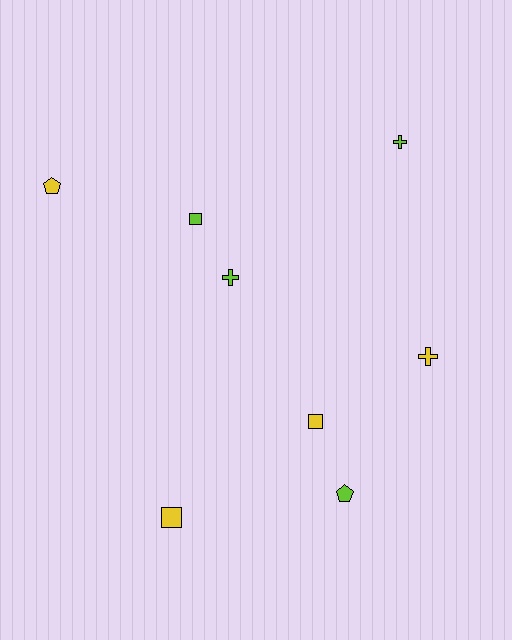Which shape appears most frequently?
Square, with 3 objects.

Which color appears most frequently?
Lime, with 4 objects.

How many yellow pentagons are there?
There is 1 yellow pentagon.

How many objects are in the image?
There are 8 objects.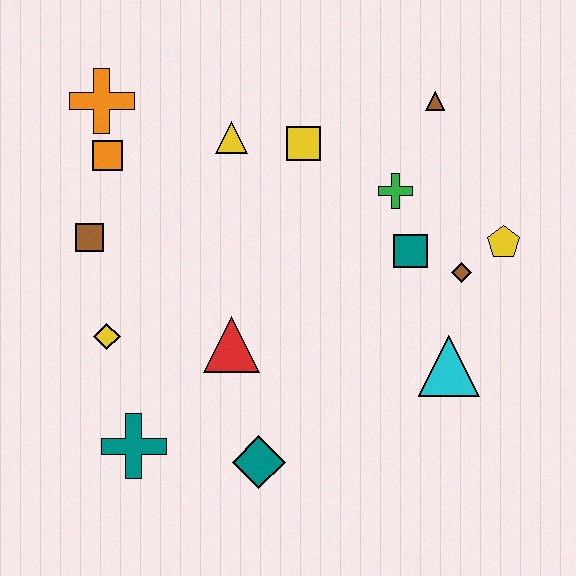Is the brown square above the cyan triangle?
Yes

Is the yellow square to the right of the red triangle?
Yes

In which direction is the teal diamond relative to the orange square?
The teal diamond is below the orange square.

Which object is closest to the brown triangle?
The green cross is closest to the brown triangle.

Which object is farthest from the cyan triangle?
The orange cross is farthest from the cyan triangle.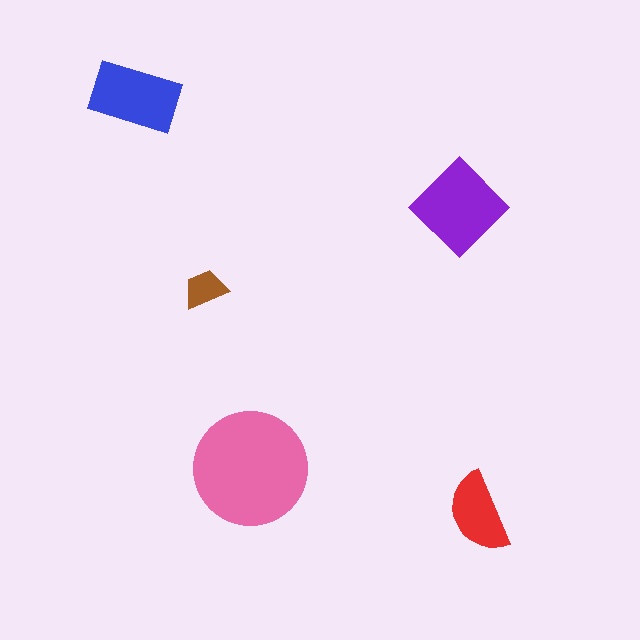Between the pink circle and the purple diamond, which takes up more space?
The pink circle.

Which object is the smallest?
The brown trapezoid.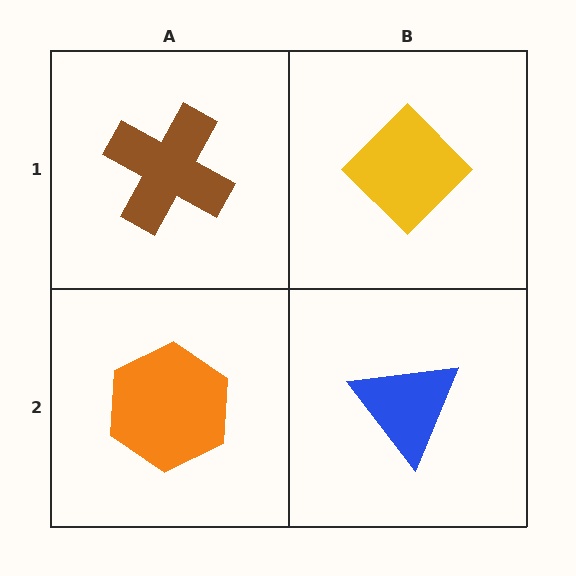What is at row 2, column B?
A blue triangle.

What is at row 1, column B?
A yellow diamond.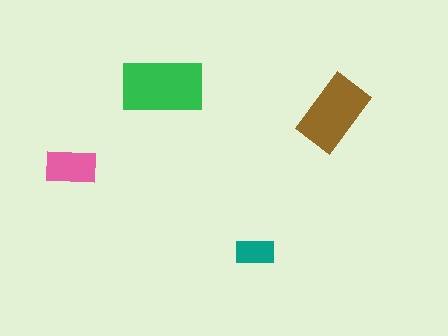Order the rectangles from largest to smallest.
the green one, the brown one, the pink one, the teal one.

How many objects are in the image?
There are 4 objects in the image.